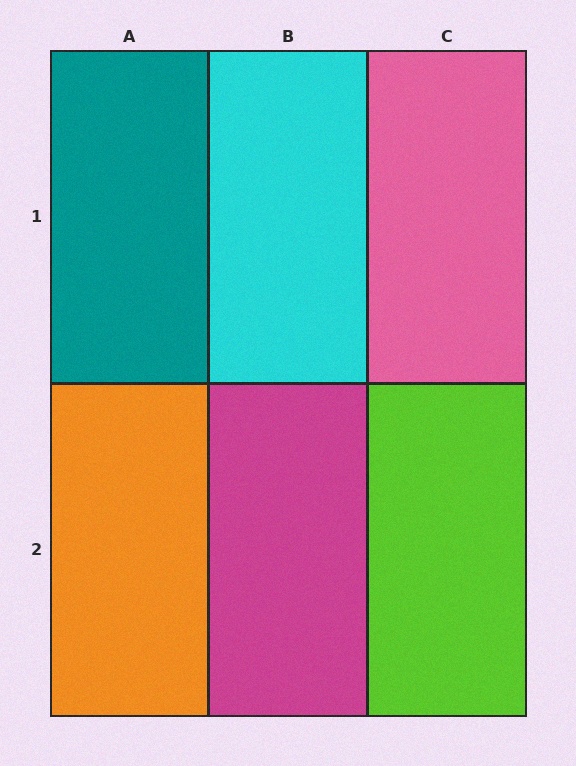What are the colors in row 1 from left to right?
Teal, cyan, pink.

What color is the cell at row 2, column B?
Magenta.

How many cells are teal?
1 cell is teal.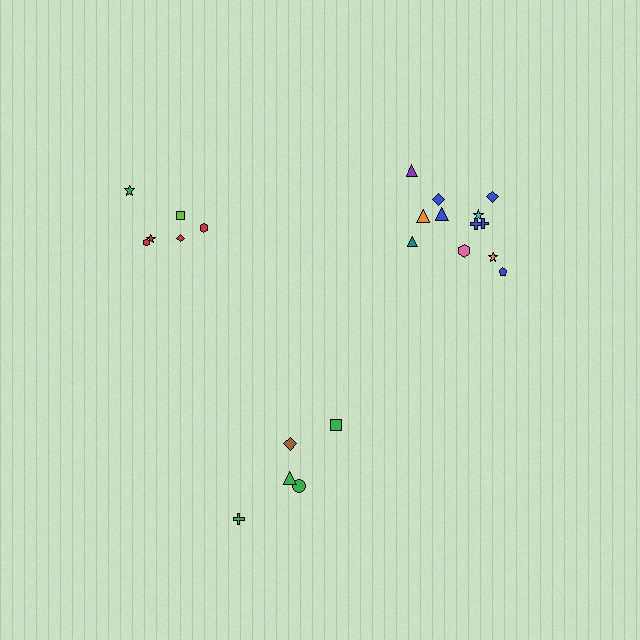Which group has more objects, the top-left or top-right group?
The top-right group.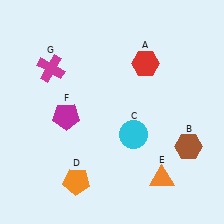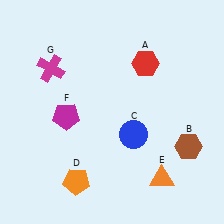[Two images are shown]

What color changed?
The circle (C) changed from cyan in Image 1 to blue in Image 2.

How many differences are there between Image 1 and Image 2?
There is 1 difference between the two images.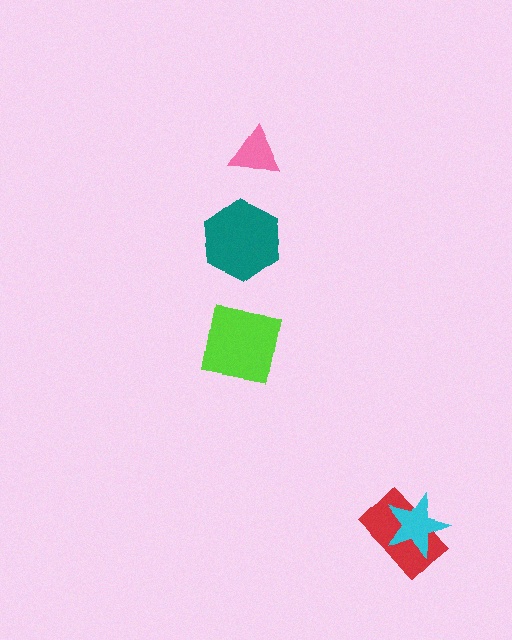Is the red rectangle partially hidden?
Yes, it is partially covered by another shape.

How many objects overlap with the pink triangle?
0 objects overlap with the pink triangle.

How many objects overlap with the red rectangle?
1 object overlaps with the red rectangle.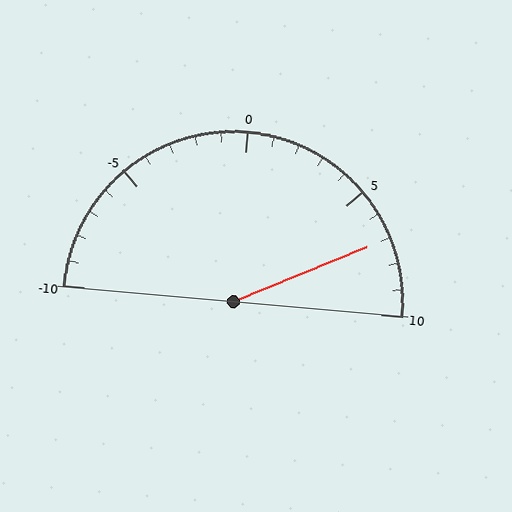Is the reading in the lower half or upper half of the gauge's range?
The reading is in the upper half of the range (-10 to 10).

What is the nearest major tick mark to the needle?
The nearest major tick mark is 5.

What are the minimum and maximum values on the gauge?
The gauge ranges from -10 to 10.